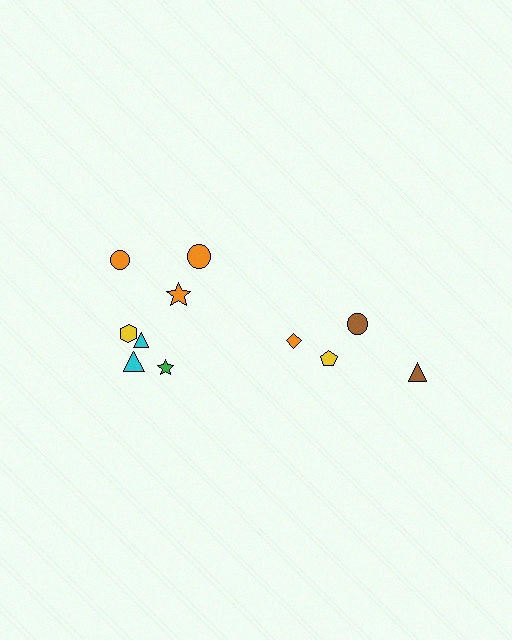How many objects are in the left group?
There are 7 objects.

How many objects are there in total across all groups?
There are 11 objects.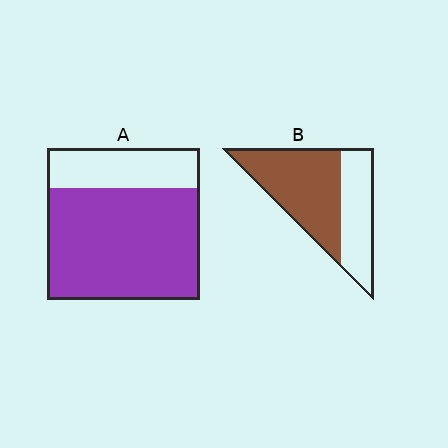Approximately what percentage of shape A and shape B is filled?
A is approximately 75% and B is approximately 60%.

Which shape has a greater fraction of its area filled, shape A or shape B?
Shape A.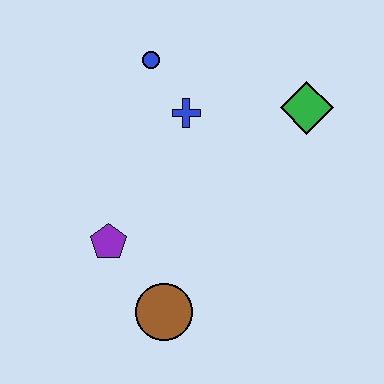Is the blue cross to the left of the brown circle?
No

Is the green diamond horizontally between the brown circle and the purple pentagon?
No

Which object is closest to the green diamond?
The blue cross is closest to the green diamond.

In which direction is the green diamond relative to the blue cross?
The green diamond is to the right of the blue cross.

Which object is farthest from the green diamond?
The brown circle is farthest from the green diamond.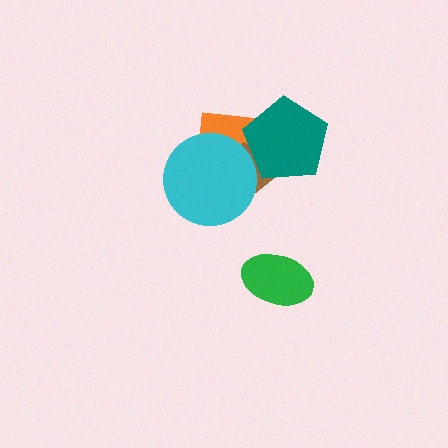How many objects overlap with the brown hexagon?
3 objects overlap with the brown hexagon.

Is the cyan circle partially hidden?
No, no other shape covers it.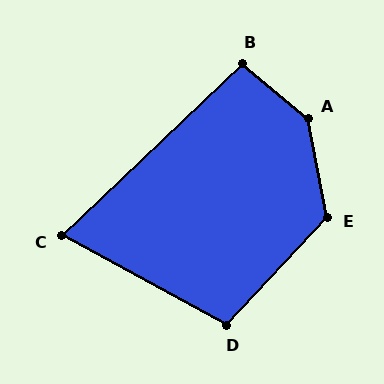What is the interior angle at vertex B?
Approximately 97 degrees (obtuse).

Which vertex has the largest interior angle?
A, at approximately 140 degrees.